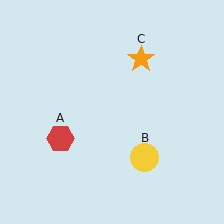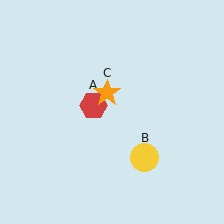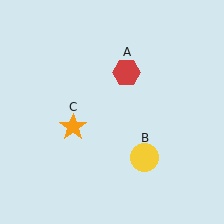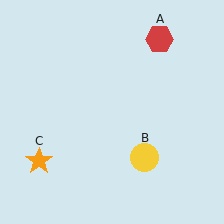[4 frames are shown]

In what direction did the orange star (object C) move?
The orange star (object C) moved down and to the left.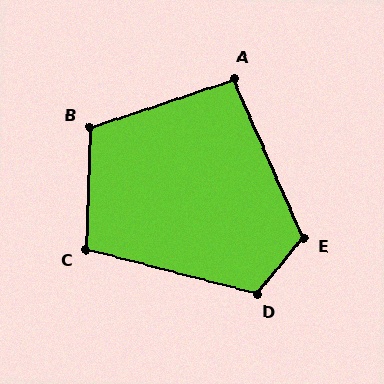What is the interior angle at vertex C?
Approximately 103 degrees (obtuse).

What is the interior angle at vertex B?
Approximately 110 degrees (obtuse).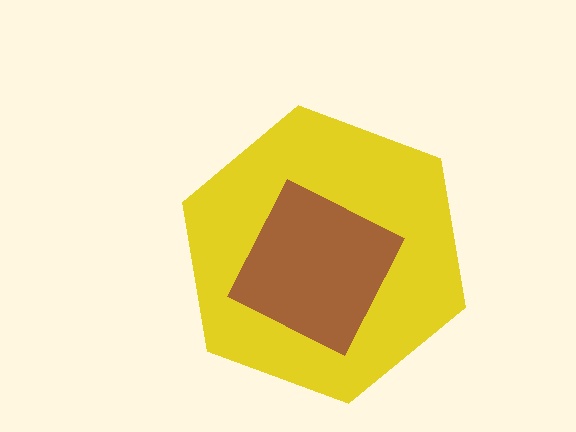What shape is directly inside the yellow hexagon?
The brown diamond.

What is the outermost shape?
The yellow hexagon.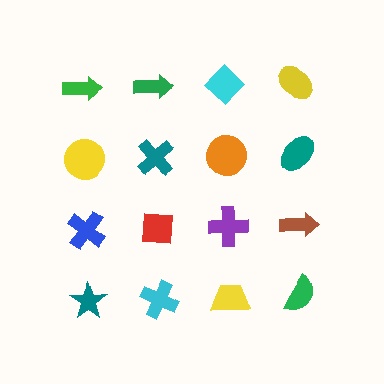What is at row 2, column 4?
A teal ellipse.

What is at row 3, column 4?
A brown arrow.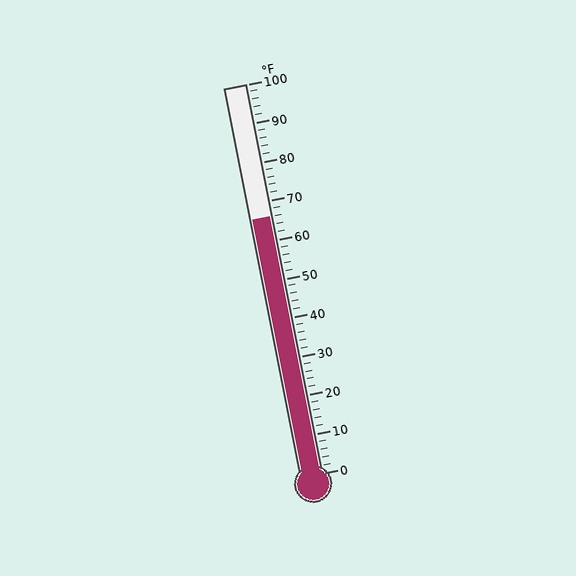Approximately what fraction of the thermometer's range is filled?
The thermometer is filled to approximately 65% of its range.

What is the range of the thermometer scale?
The thermometer scale ranges from 0°F to 100°F.